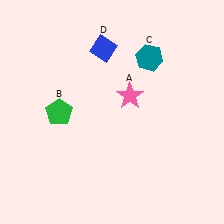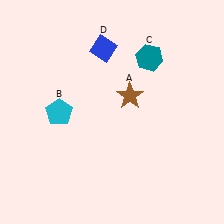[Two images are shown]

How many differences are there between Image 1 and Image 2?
There are 2 differences between the two images.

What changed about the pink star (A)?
In Image 1, A is pink. In Image 2, it changed to brown.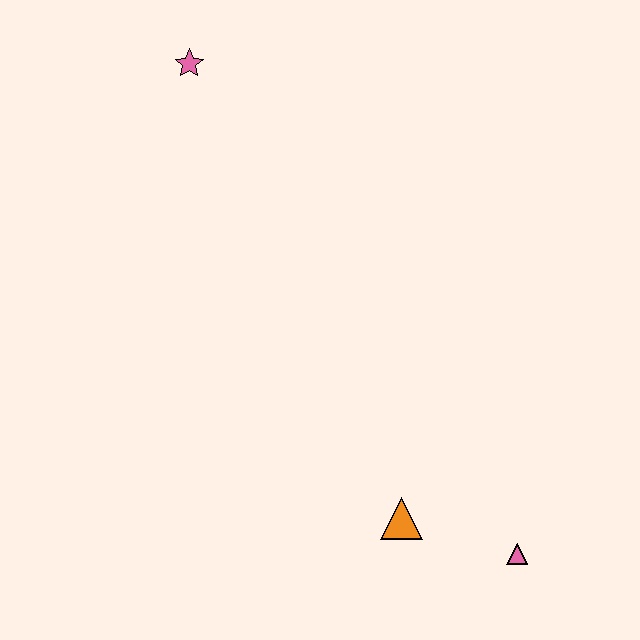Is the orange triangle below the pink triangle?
No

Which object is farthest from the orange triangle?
The pink star is farthest from the orange triangle.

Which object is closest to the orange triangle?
The pink triangle is closest to the orange triangle.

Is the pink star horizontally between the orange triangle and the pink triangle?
No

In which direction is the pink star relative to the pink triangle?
The pink star is above the pink triangle.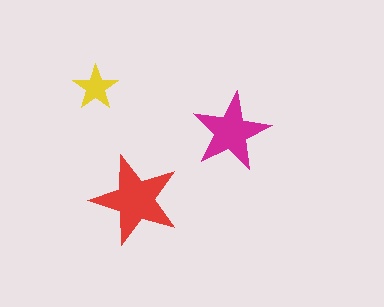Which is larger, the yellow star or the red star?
The red one.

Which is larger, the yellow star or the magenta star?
The magenta one.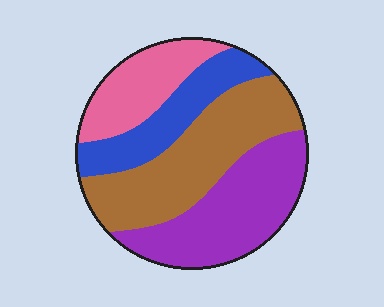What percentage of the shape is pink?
Pink covers 18% of the shape.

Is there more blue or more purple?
Purple.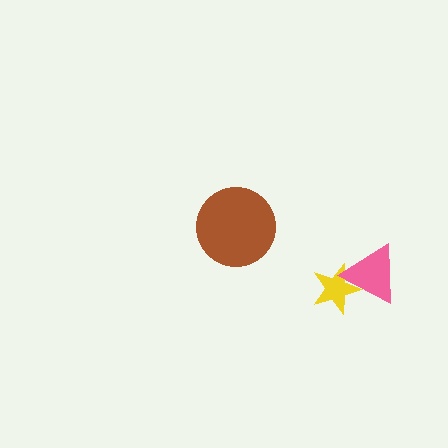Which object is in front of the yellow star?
The pink triangle is in front of the yellow star.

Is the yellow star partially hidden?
Yes, it is partially covered by another shape.